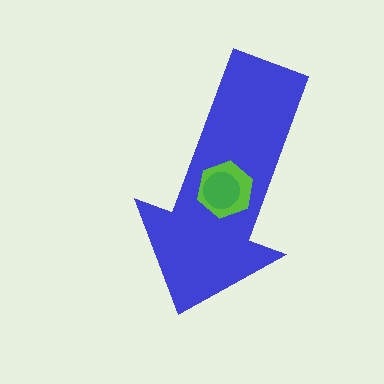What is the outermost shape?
The blue arrow.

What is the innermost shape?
The green circle.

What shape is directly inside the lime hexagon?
The green circle.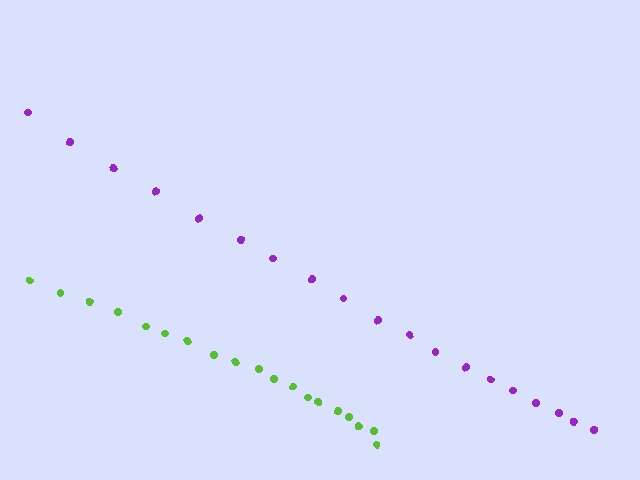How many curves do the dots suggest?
There are 2 distinct paths.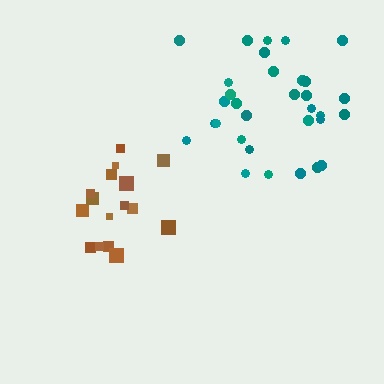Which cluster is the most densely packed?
Brown.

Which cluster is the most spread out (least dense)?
Teal.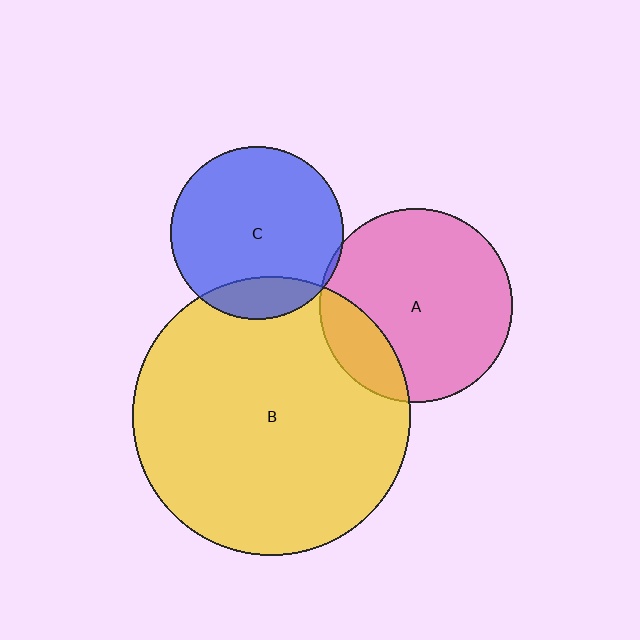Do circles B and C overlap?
Yes.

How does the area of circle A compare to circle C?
Approximately 1.2 times.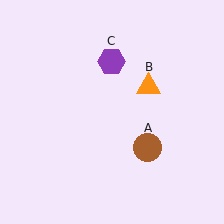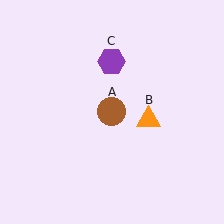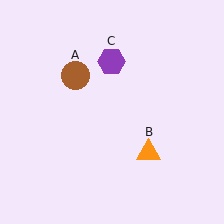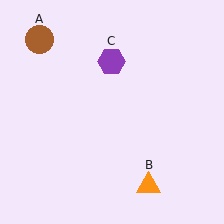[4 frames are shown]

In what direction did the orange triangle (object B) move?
The orange triangle (object B) moved down.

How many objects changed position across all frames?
2 objects changed position: brown circle (object A), orange triangle (object B).